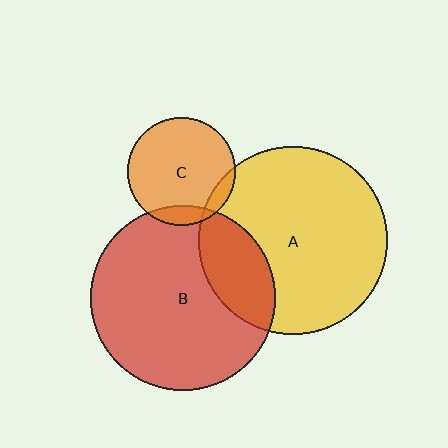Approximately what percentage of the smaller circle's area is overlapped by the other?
Approximately 10%.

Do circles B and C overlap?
Yes.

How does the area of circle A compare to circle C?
Approximately 3.0 times.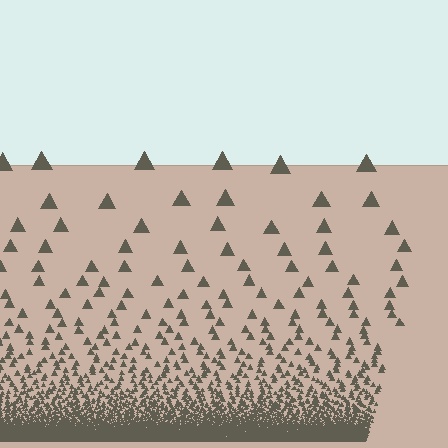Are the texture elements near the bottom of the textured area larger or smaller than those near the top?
Smaller. The gradient is inverted — elements near the bottom are smaller and denser.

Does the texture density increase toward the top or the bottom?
Density increases toward the bottom.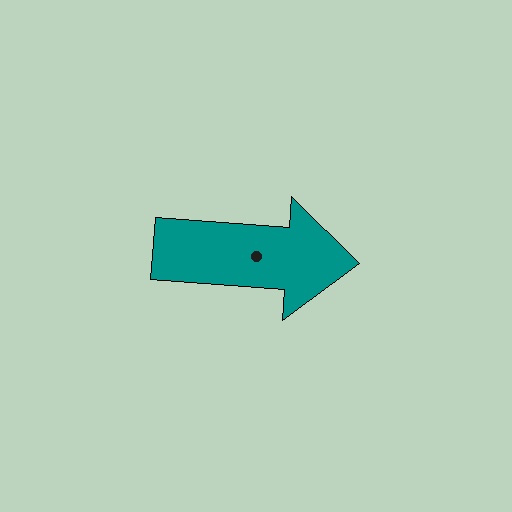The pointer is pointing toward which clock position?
Roughly 3 o'clock.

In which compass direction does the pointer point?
East.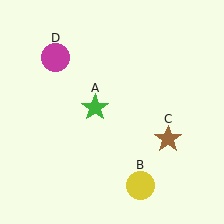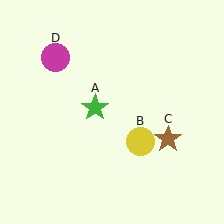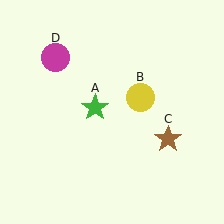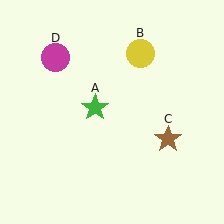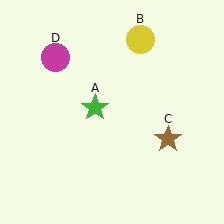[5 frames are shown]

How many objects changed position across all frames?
1 object changed position: yellow circle (object B).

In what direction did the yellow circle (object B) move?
The yellow circle (object B) moved up.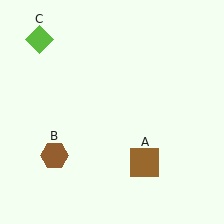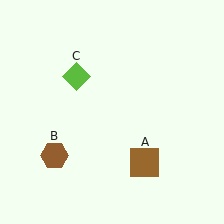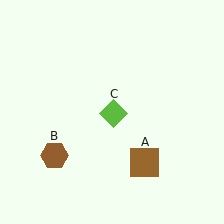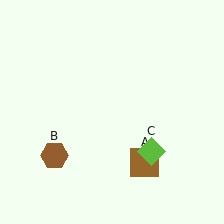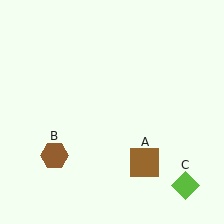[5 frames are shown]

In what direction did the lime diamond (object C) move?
The lime diamond (object C) moved down and to the right.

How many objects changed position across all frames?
1 object changed position: lime diamond (object C).